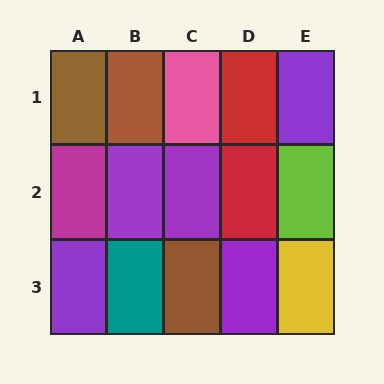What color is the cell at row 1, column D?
Red.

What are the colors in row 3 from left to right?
Purple, teal, brown, purple, yellow.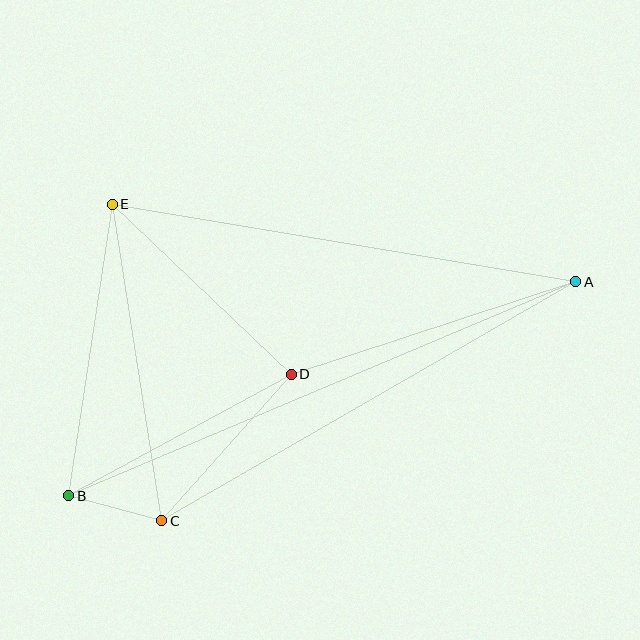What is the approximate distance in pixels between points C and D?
The distance between C and D is approximately 195 pixels.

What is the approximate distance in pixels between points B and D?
The distance between B and D is approximately 254 pixels.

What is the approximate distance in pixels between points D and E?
The distance between D and E is approximately 247 pixels.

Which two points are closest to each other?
Points B and C are closest to each other.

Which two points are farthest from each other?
Points A and B are farthest from each other.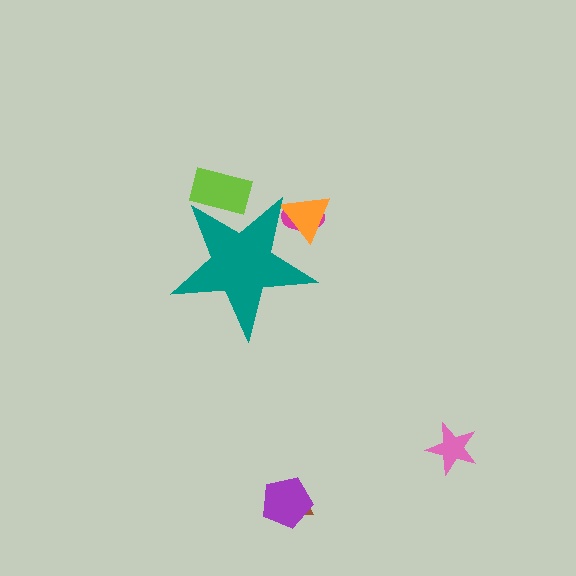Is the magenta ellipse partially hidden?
Yes, the magenta ellipse is partially hidden behind the teal star.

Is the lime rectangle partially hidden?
Yes, the lime rectangle is partially hidden behind the teal star.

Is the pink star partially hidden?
No, the pink star is fully visible.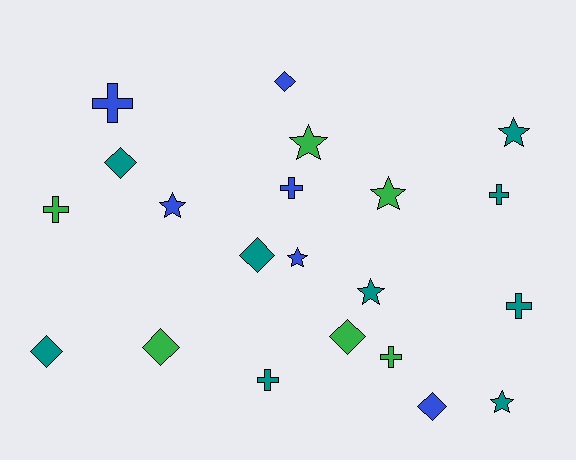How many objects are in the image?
There are 21 objects.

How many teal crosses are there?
There are 3 teal crosses.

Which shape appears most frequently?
Diamond, with 7 objects.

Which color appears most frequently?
Teal, with 9 objects.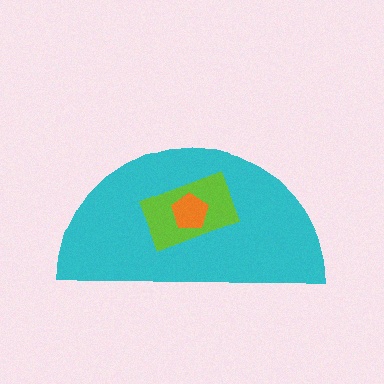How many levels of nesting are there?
3.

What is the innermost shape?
The orange pentagon.